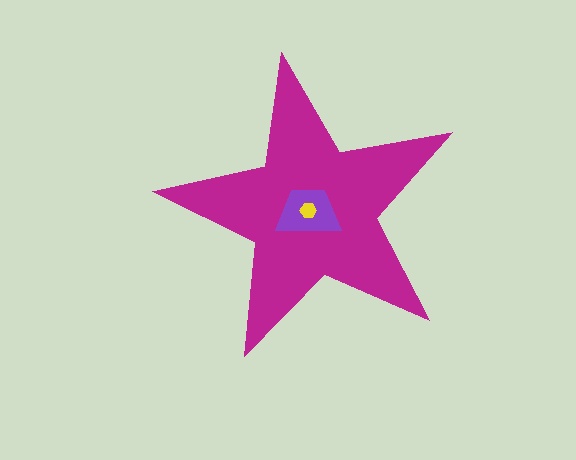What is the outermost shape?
The magenta star.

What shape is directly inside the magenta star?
The purple trapezoid.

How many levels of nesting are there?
3.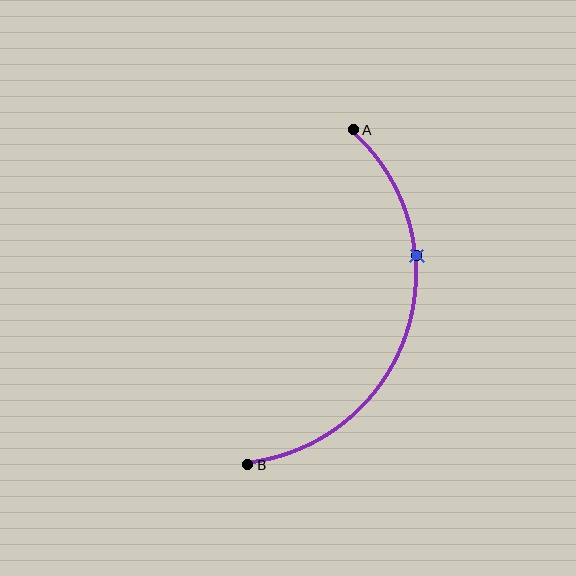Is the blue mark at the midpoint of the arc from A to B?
No. The blue mark lies on the arc but is closer to endpoint A. The arc midpoint would be at the point on the curve equidistant along the arc from both A and B.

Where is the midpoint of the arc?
The arc midpoint is the point on the curve farthest from the straight line joining A and B. It sits to the right of that line.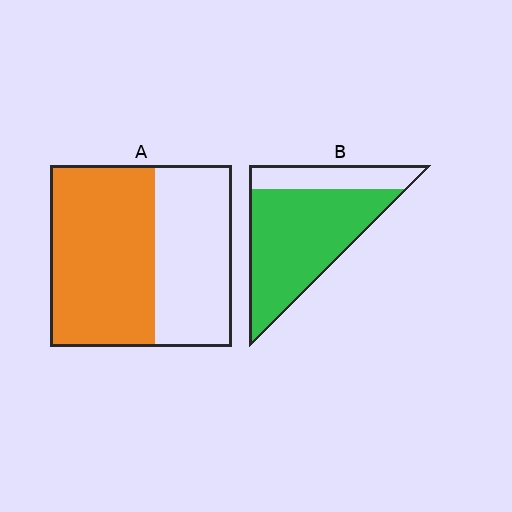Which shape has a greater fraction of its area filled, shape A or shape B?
Shape B.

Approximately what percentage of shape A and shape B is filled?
A is approximately 60% and B is approximately 75%.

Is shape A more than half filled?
Yes.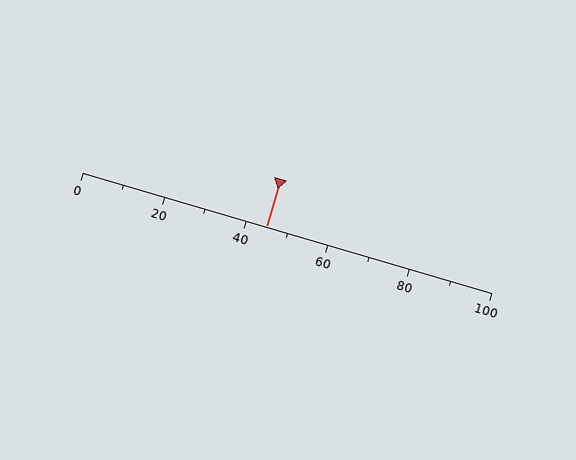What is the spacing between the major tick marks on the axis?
The major ticks are spaced 20 apart.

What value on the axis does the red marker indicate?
The marker indicates approximately 45.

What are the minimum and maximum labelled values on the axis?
The axis runs from 0 to 100.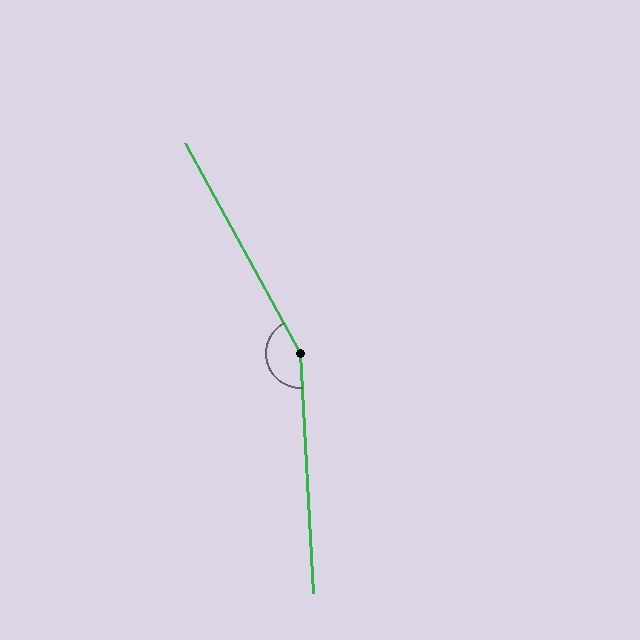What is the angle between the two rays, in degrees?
Approximately 154 degrees.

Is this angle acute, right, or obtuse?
It is obtuse.